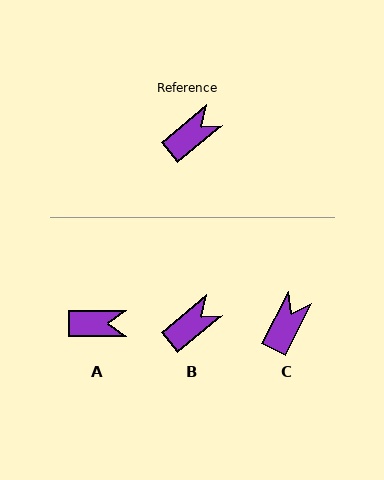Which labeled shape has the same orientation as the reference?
B.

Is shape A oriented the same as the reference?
No, it is off by about 40 degrees.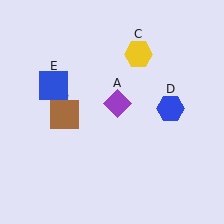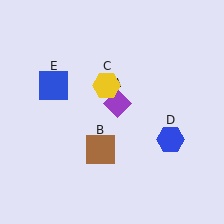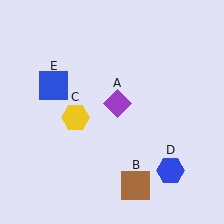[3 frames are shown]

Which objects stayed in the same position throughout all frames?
Purple diamond (object A) and blue square (object E) remained stationary.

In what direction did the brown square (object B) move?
The brown square (object B) moved down and to the right.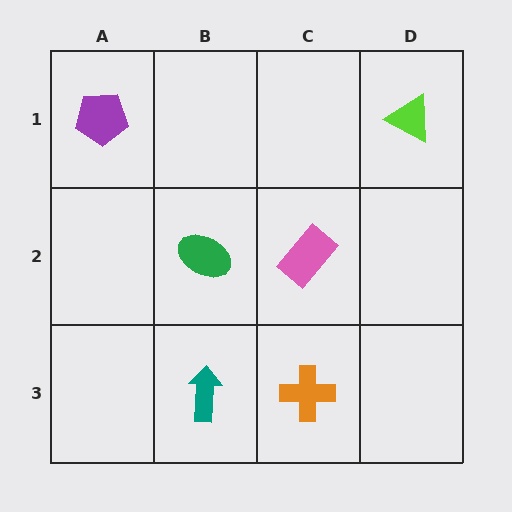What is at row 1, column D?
A lime triangle.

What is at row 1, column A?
A purple pentagon.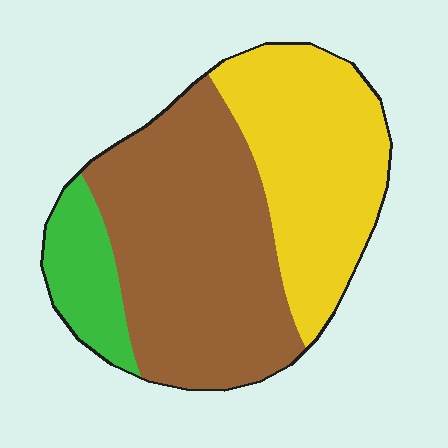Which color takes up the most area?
Brown, at roughly 50%.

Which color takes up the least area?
Green, at roughly 10%.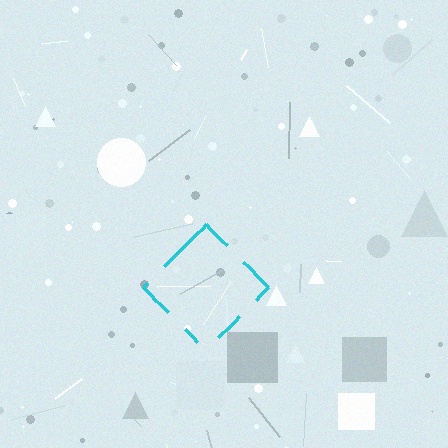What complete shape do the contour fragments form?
The contour fragments form a diamond.